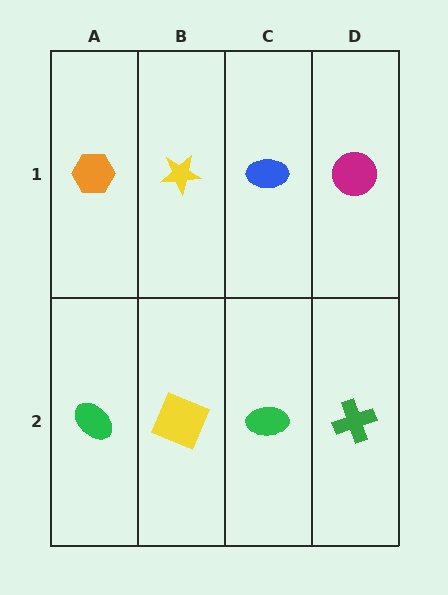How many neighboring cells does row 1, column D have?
2.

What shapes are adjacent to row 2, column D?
A magenta circle (row 1, column D), a green ellipse (row 2, column C).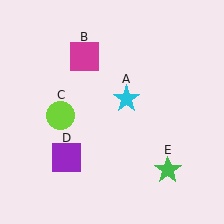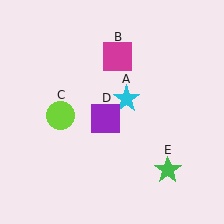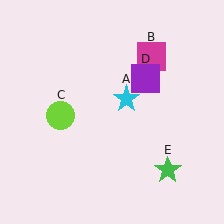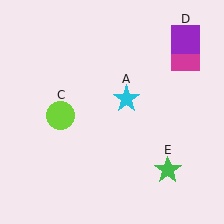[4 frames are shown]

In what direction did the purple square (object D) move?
The purple square (object D) moved up and to the right.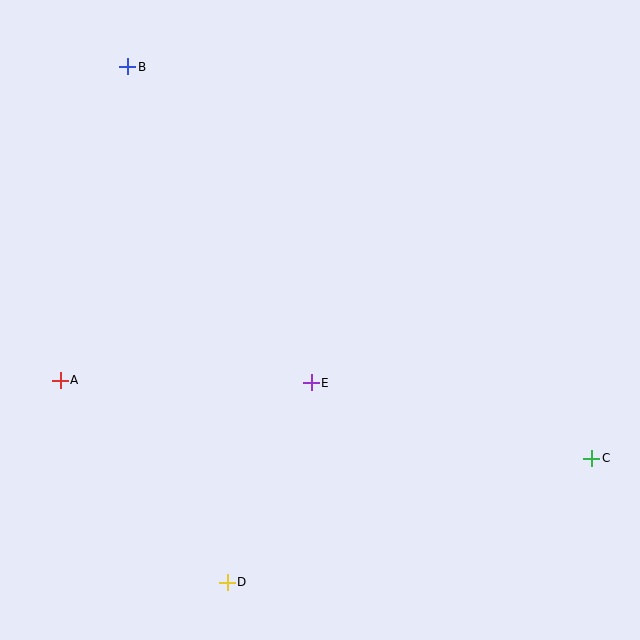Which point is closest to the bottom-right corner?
Point C is closest to the bottom-right corner.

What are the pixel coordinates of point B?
Point B is at (128, 67).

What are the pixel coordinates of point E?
Point E is at (311, 383).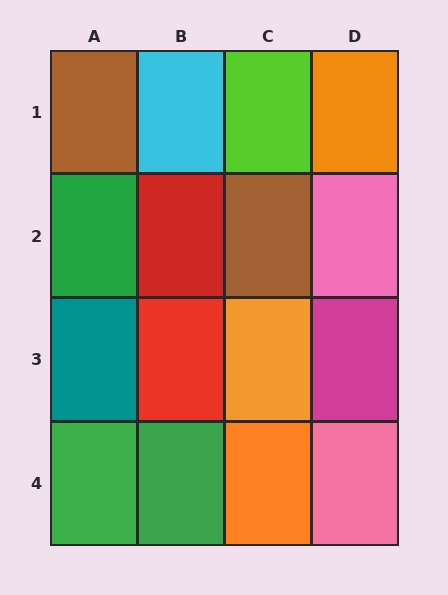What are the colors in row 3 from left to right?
Teal, red, orange, magenta.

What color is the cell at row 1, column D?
Orange.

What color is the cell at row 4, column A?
Green.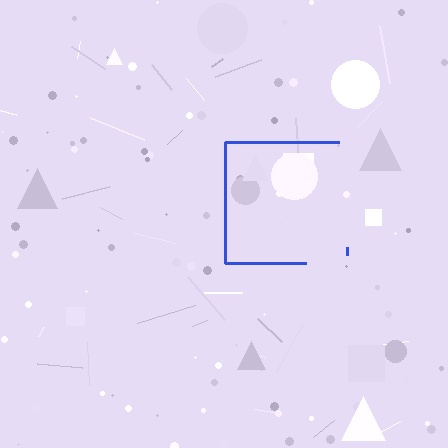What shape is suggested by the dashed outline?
The dashed outline suggests a square.